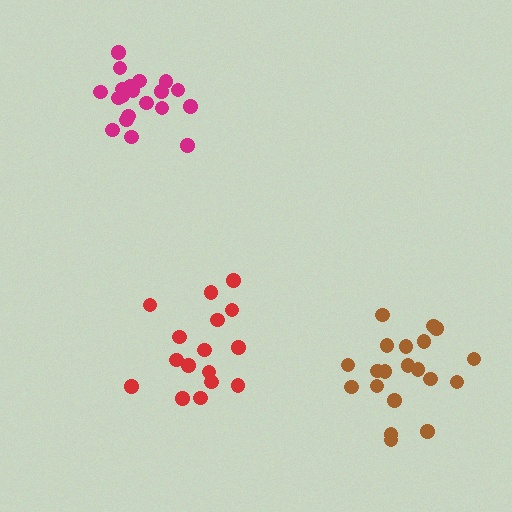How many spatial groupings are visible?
There are 3 spatial groupings.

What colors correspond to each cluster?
The clusters are colored: red, brown, magenta.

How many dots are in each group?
Group 1: 16 dots, Group 2: 20 dots, Group 3: 20 dots (56 total).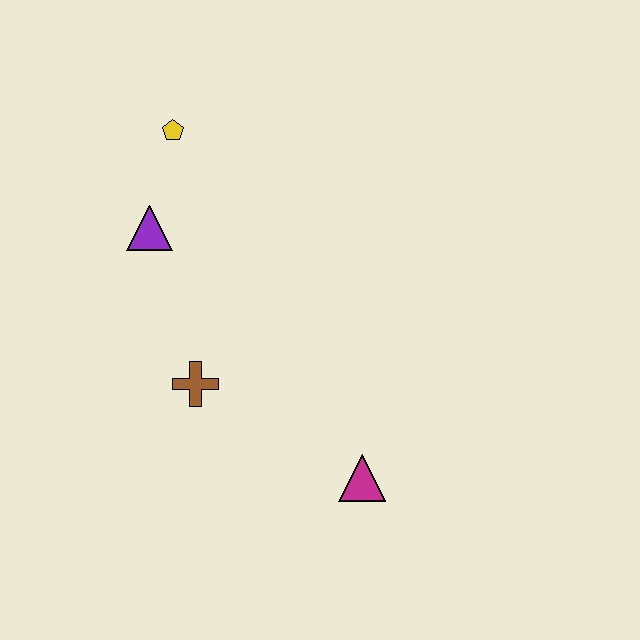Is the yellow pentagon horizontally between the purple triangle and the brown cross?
Yes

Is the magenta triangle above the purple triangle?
No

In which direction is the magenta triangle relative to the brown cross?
The magenta triangle is to the right of the brown cross.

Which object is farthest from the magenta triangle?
The yellow pentagon is farthest from the magenta triangle.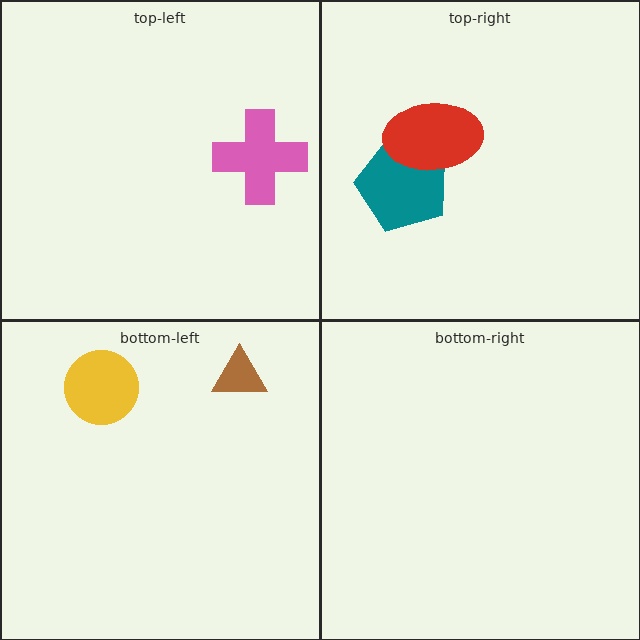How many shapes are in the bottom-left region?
2.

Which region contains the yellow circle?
The bottom-left region.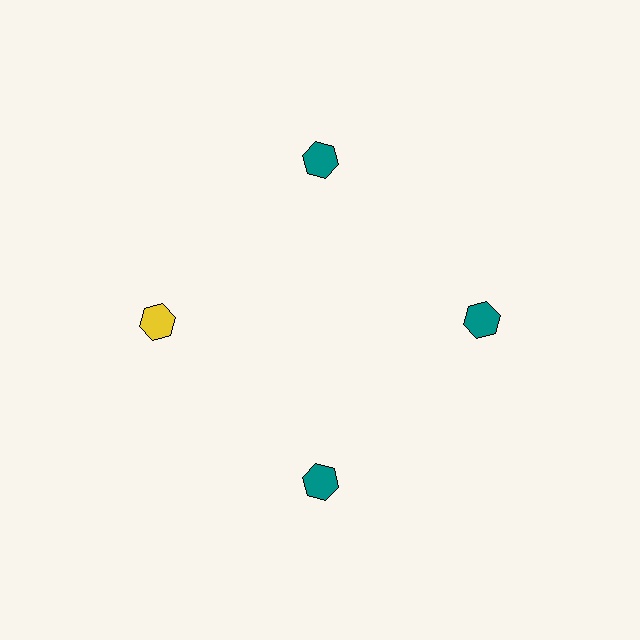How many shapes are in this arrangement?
There are 4 shapes arranged in a ring pattern.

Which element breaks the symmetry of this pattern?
The yellow hexagon at roughly the 9 o'clock position breaks the symmetry. All other shapes are teal hexagons.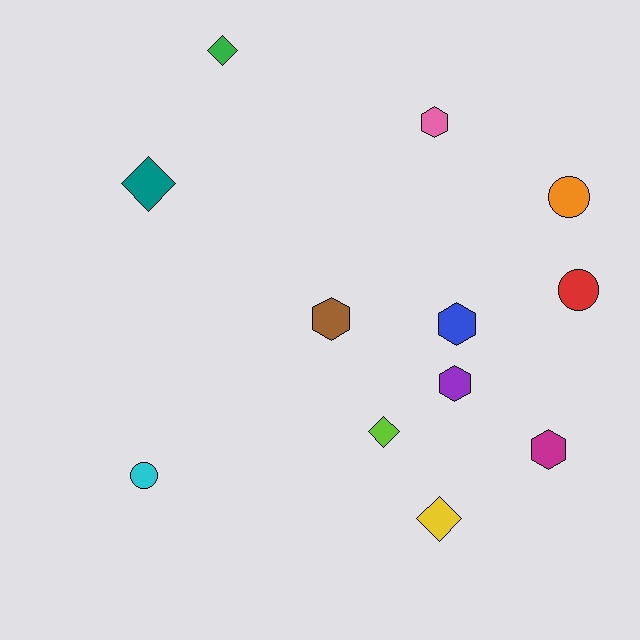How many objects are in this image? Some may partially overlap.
There are 12 objects.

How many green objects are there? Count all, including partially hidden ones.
There is 1 green object.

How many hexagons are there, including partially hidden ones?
There are 5 hexagons.